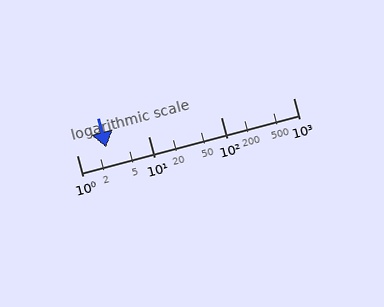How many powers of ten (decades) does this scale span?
The scale spans 3 decades, from 1 to 1000.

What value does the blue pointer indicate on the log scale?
The pointer indicates approximately 2.6.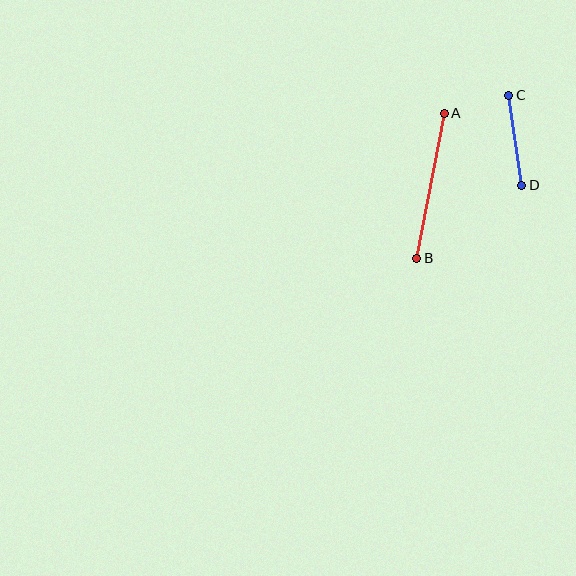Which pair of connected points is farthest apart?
Points A and B are farthest apart.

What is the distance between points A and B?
The distance is approximately 148 pixels.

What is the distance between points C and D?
The distance is approximately 91 pixels.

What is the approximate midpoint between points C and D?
The midpoint is at approximately (515, 140) pixels.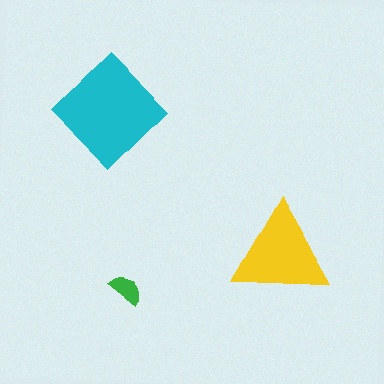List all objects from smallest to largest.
The green semicircle, the yellow triangle, the cyan diamond.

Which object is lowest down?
The green semicircle is bottommost.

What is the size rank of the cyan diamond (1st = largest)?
1st.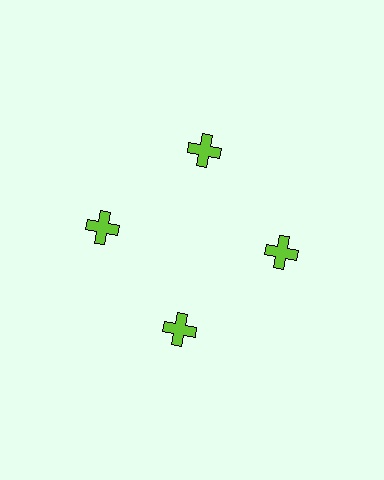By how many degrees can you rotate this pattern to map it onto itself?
The pattern maps onto itself every 90 degrees of rotation.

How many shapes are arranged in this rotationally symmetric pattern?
There are 4 shapes, arranged in 4 groups of 1.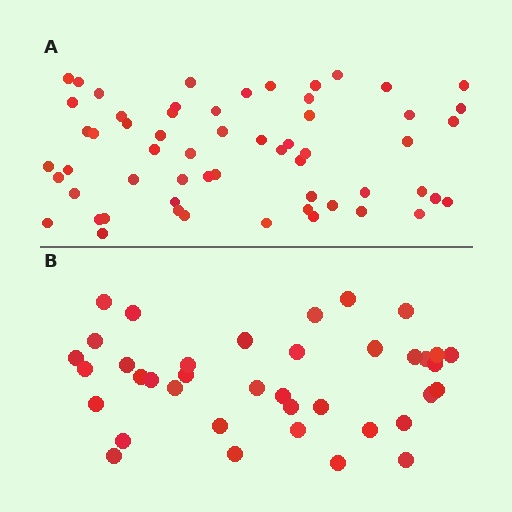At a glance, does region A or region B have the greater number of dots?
Region A (the top region) has more dots.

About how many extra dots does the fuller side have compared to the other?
Region A has approximately 20 more dots than region B.